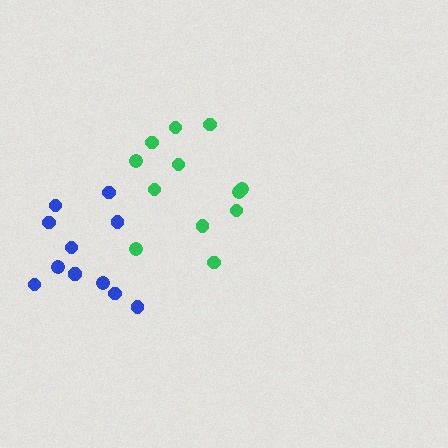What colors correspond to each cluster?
The clusters are colored: blue, green.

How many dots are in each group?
Group 1: 12 dots, Group 2: 12 dots (24 total).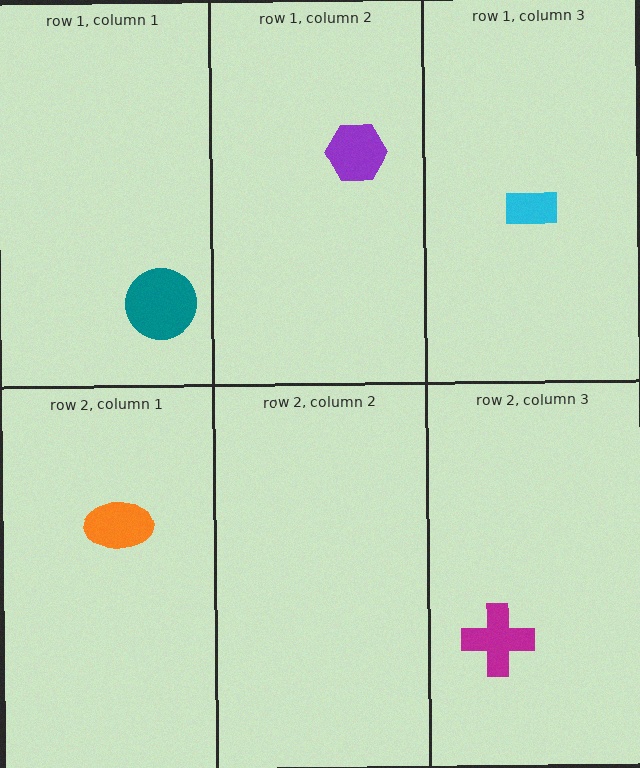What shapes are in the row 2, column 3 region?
The magenta cross.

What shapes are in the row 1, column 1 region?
The teal circle.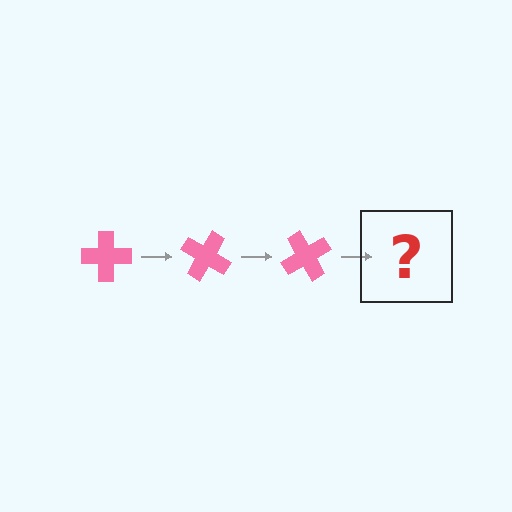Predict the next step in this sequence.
The next step is a pink cross rotated 90 degrees.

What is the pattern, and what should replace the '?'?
The pattern is that the cross rotates 30 degrees each step. The '?' should be a pink cross rotated 90 degrees.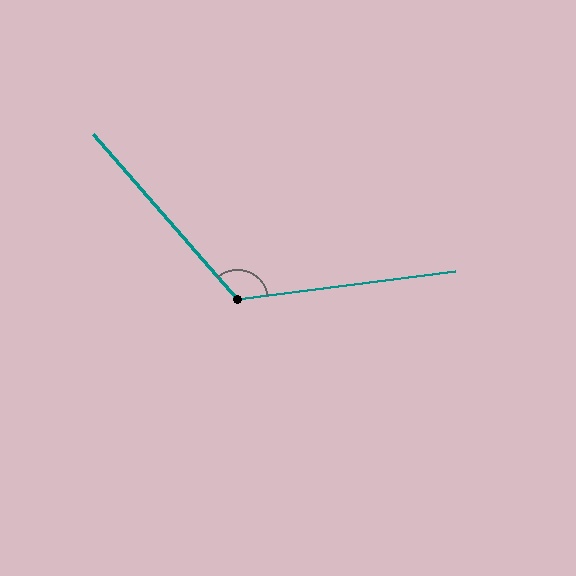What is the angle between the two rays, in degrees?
Approximately 124 degrees.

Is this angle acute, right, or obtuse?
It is obtuse.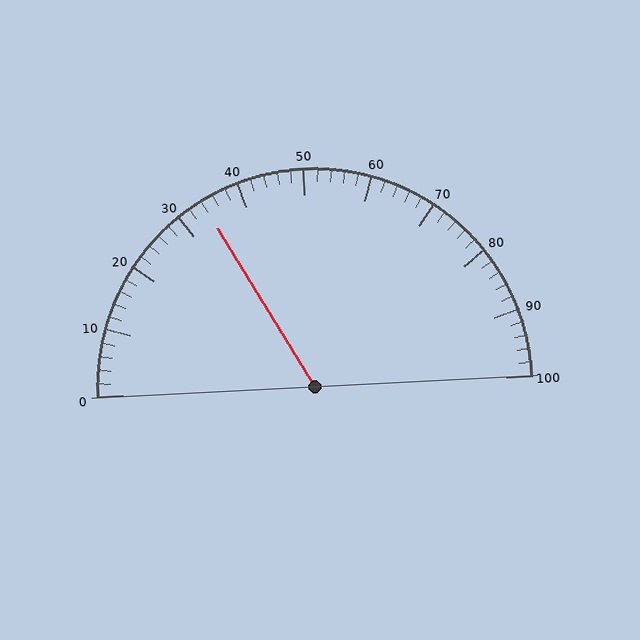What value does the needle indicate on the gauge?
The needle indicates approximately 34.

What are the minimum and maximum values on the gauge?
The gauge ranges from 0 to 100.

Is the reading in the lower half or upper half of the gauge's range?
The reading is in the lower half of the range (0 to 100).